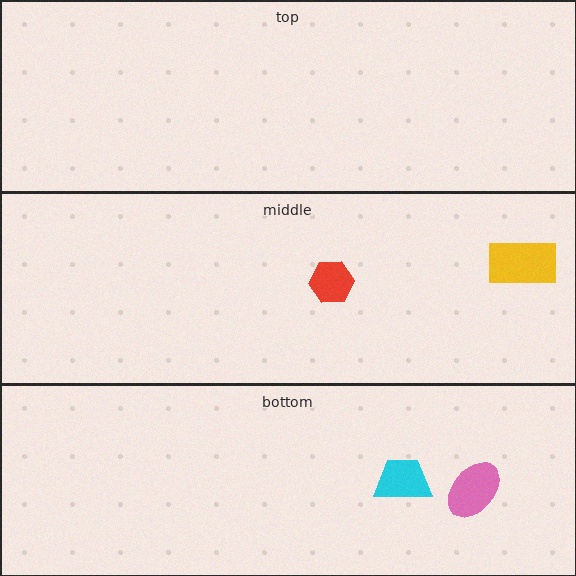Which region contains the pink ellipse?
The bottom region.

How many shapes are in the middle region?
2.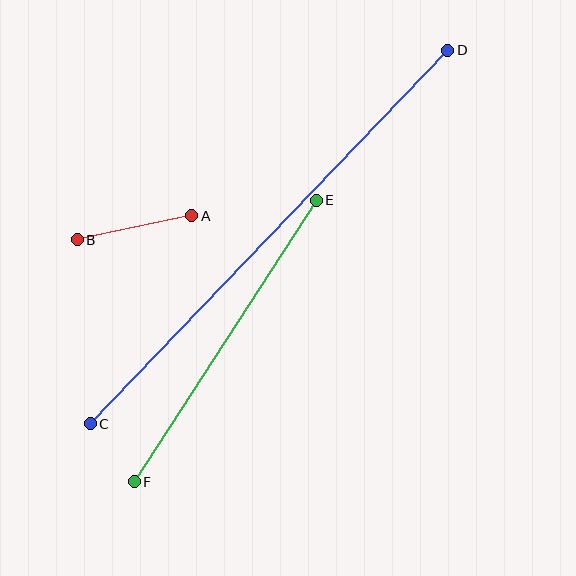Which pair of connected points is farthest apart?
Points C and D are farthest apart.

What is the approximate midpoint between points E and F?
The midpoint is at approximately (225, 341) pixels.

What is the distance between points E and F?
The distance is approximately 335 pixels.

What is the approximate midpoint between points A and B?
The midpoint is at approximately (135, 228) pixels.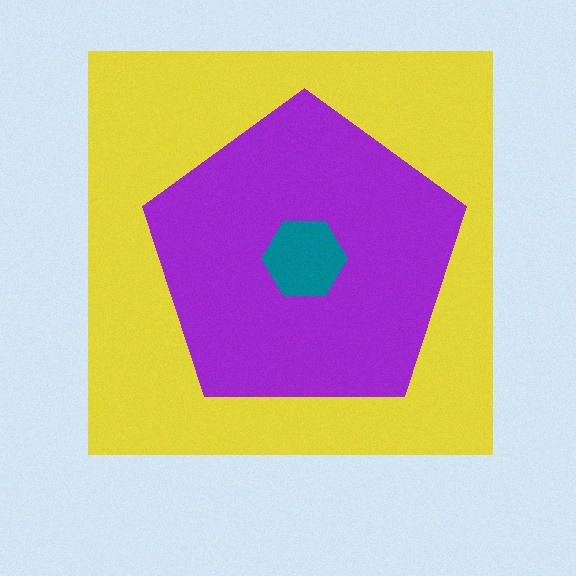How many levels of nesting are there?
3.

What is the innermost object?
The teal hexagon.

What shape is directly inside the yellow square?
The purple pentagon.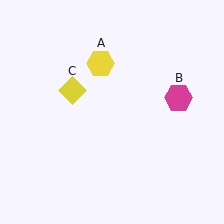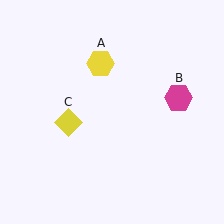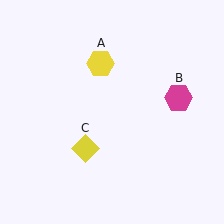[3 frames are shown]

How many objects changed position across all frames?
1 object changed position: yellow diamond (object C).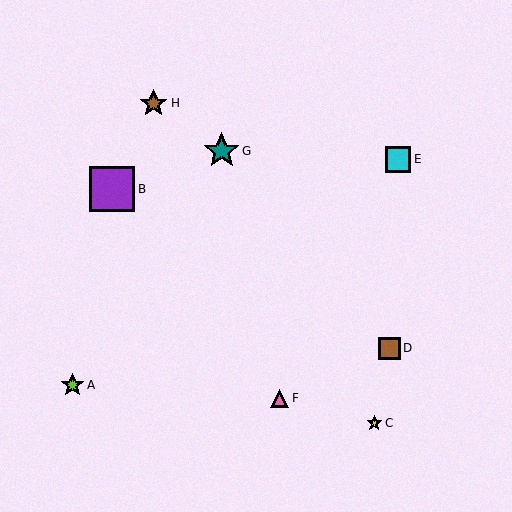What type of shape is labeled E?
Shape E is a cyan square.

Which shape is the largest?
The purple square (labeled B) is the largest.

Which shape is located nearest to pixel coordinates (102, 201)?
The purple square (labeled B) at (112, 189) is nearest to that location.